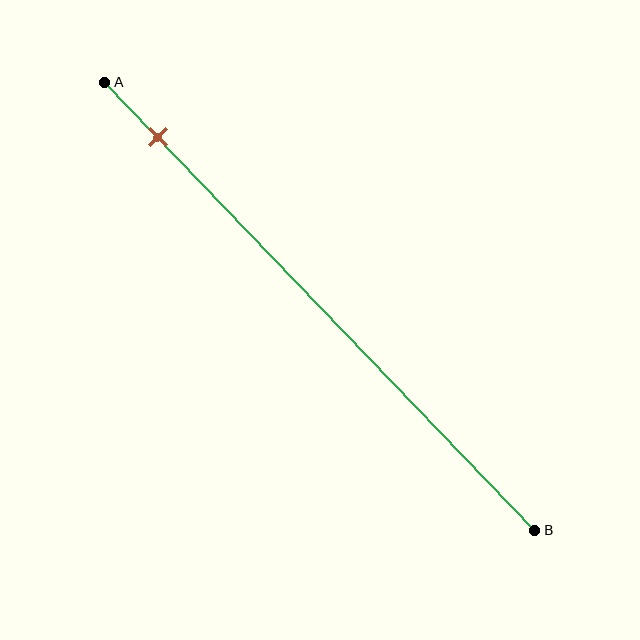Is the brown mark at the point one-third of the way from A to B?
No, the mark is at about 10% from A, not at the 33% one-third point.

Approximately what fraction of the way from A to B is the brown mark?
The brown mark is approximately 10% of the way from A to B.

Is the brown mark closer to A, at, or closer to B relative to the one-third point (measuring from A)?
The brown mark is closer to point A than the one-third point of segment AB.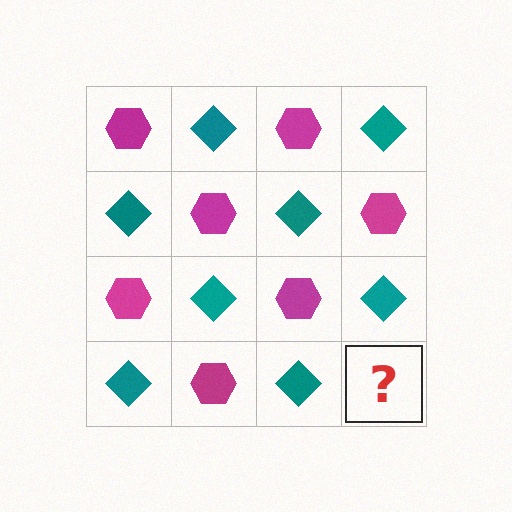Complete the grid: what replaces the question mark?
The question mark should be replaced with a magenta hexagon.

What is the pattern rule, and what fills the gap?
The rule is that it alternates magenta hexagon and teal diamond in a checkerboard pattern. The gap should be filled with a magenta hexagon.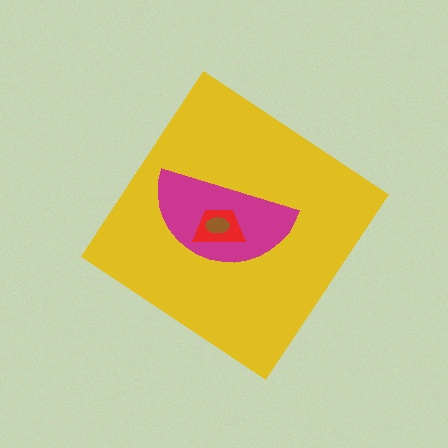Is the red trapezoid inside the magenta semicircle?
Yes.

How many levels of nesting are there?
4.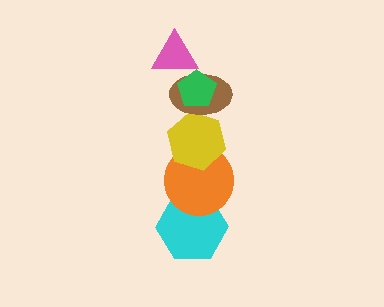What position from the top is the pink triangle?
The pink triangle is 1st from the top.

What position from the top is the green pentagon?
The green pentagon is 2nd from the top.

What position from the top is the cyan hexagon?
The cyan hexagon is 6th from the top.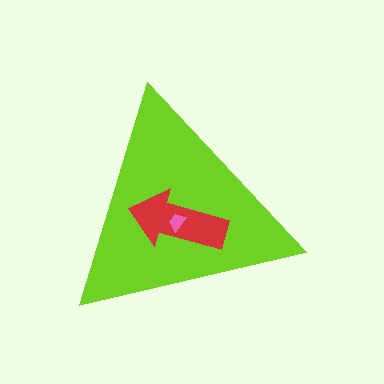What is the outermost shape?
The lime triangle.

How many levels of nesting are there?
3.